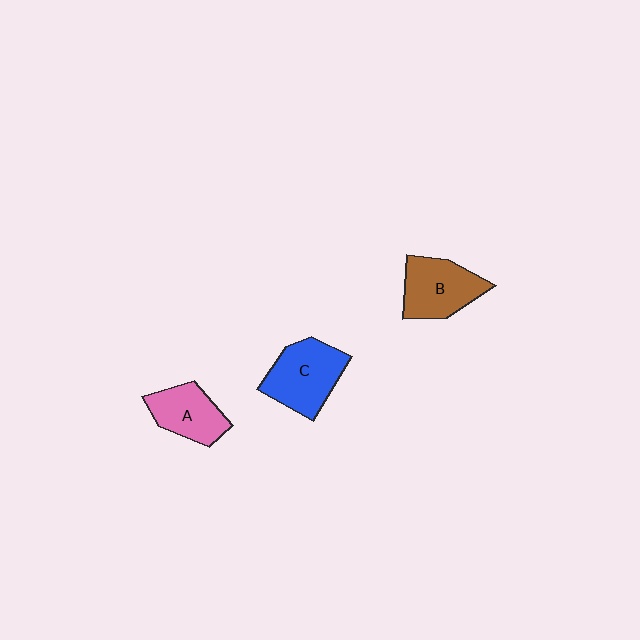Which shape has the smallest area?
Shape A (pink).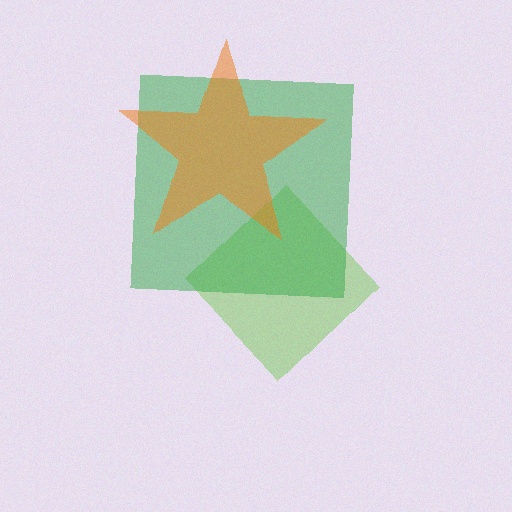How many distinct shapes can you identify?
There are 3 distinct shapes: a lime diamond, a green square, an orange star.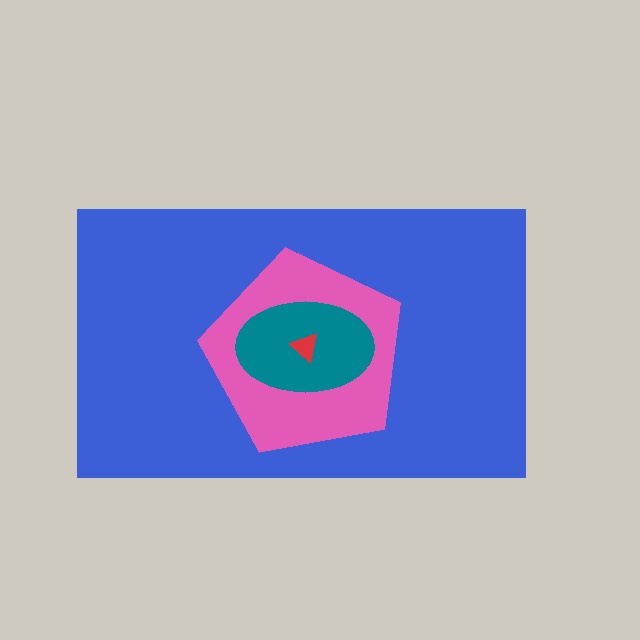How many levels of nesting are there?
4.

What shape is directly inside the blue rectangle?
The pink pentagon.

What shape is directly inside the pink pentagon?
The teal ellipse.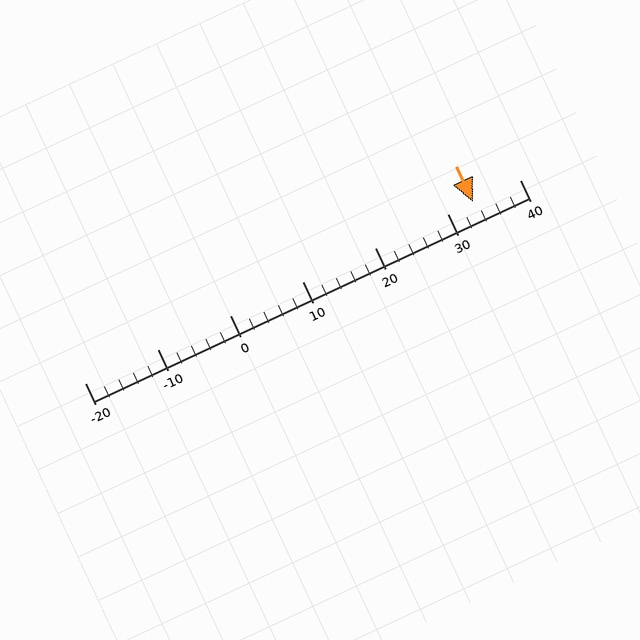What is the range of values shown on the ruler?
The ruler shows values from -20 to 40.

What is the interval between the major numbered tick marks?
The major tick marks are spaced 10 units apart.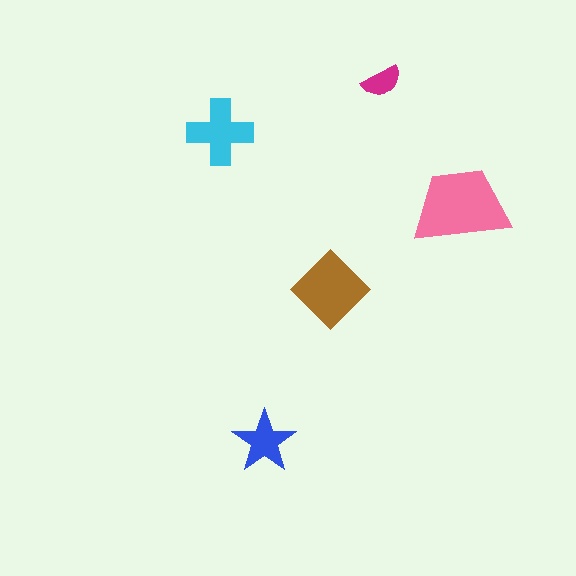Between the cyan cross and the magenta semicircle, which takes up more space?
The cyan cross.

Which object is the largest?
The pink trapezoid.